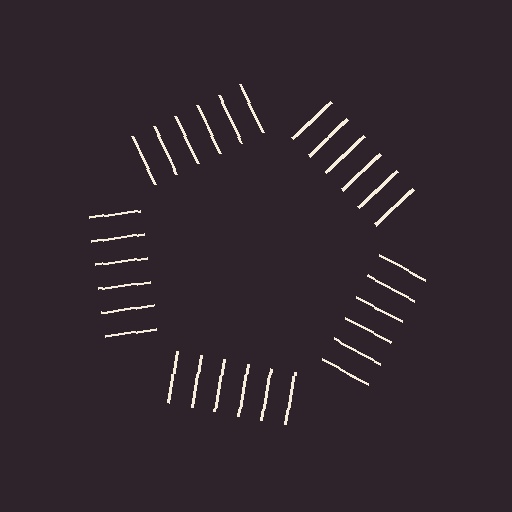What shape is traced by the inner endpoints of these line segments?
An illusory pentagon — the line segments terminate on its edges but no continuous stroke is drawn.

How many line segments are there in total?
30 — 6 along each of the 5 edges.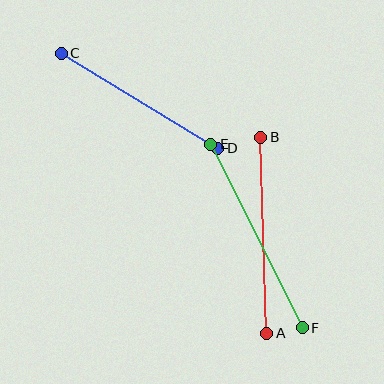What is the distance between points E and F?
The distance is approximately 205 pixels.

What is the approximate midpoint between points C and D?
The midpoint is at approximately (139, 101) pixels.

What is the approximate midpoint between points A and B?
The midpoint is at approximately (264, 235) pixels.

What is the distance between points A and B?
The distance is approximately 196 pixels.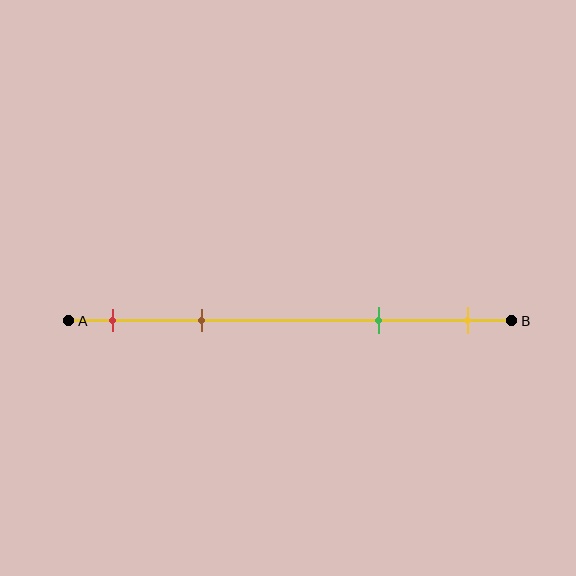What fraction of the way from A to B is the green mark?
The green mark is approximately 70% (0.7) of the way from A to B.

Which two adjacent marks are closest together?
The red and brown marks are the closest adjacent pair.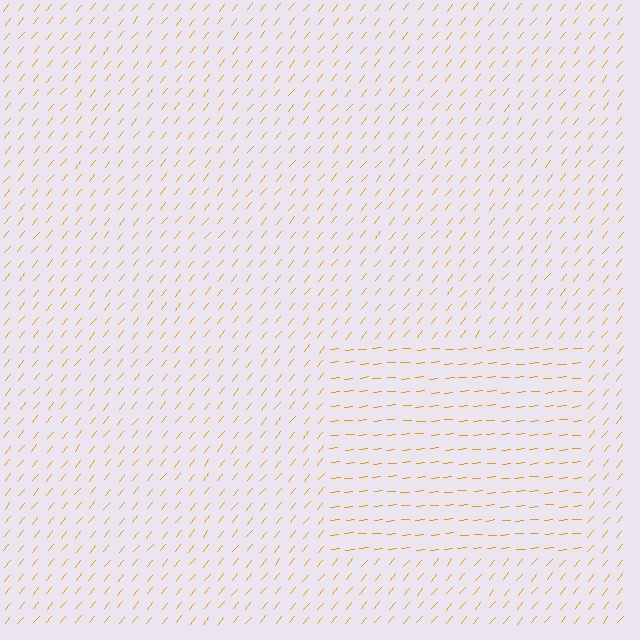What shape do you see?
I see a rectangle.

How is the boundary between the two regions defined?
The boundary is defined purely by a change in line orientation (approximately 45 degrees difference). All lines are the same color and thickness.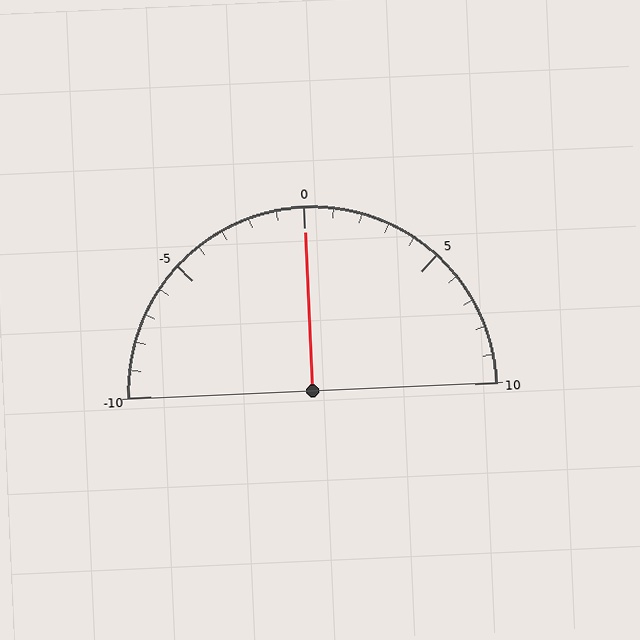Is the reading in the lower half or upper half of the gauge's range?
The reading is in the upper half of the range (-10 to 10).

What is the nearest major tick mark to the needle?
The nearest major tick mark is 0.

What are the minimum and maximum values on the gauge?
The gauge ranges from -10 to 10.